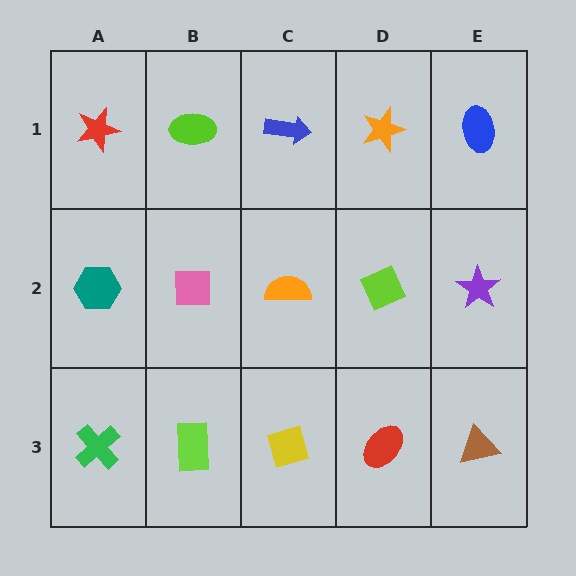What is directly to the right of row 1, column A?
A lime ellipse.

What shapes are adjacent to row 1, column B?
A pink square (row 2, column B), a red star (row 1, column A), a blue arrow (row 1, column C).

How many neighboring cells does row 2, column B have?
4.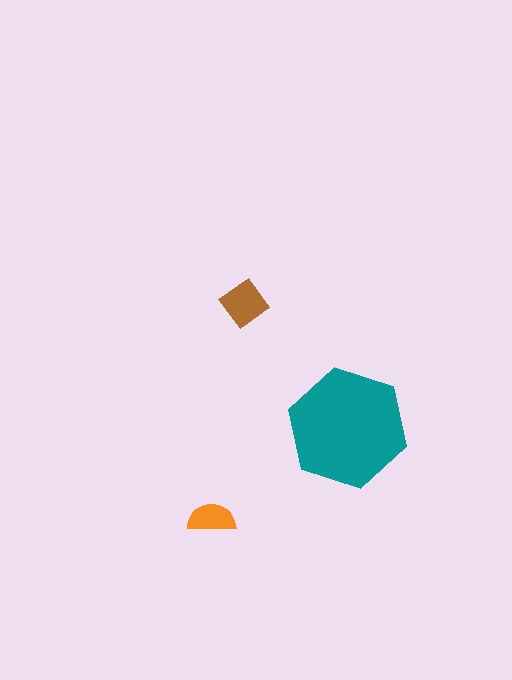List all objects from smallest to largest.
The orange semicircle, the brown diamond, the teal hexagon.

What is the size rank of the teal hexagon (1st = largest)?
1st.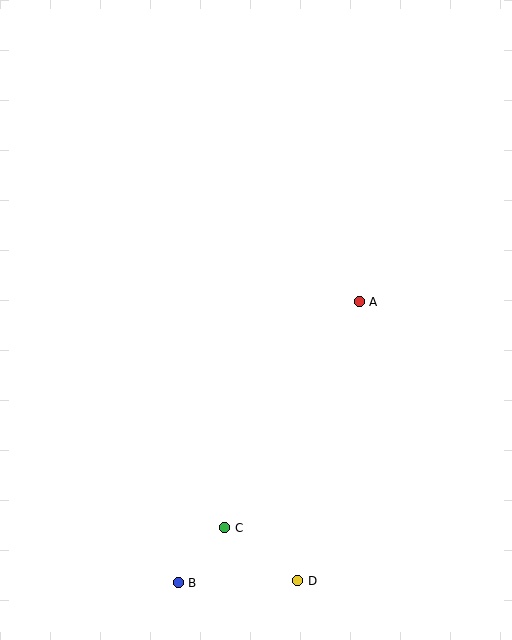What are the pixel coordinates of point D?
Point D is at (298, 581).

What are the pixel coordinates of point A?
Point A is at (359, 302).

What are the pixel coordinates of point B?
Point B is at (178, 583).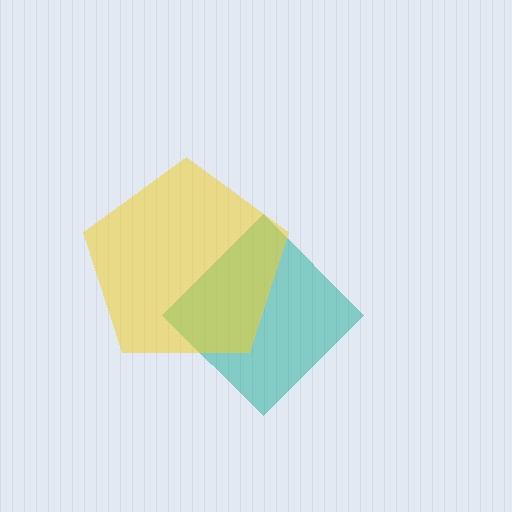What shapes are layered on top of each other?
The layered shapes are: a teal diamond, a yellow pentagon.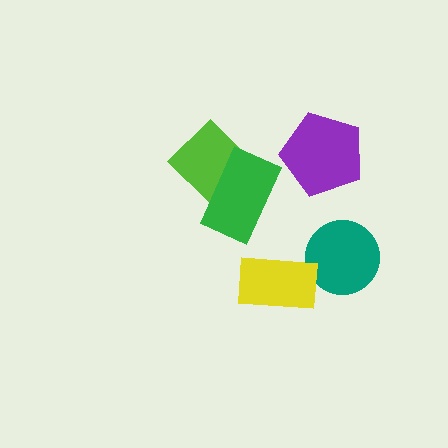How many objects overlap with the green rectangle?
1 object overlaps with the green rectangle.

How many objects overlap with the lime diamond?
1 object overlaps with the lime diamond.